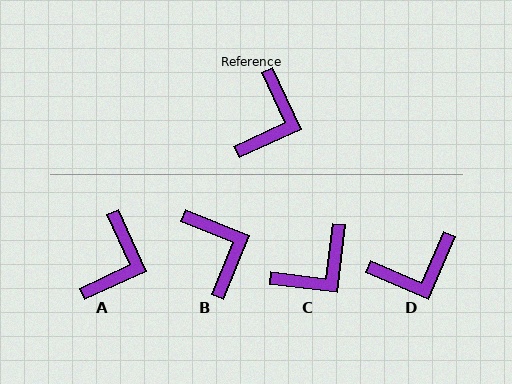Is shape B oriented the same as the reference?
No, it is off by about 43 degrees.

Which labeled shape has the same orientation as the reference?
A.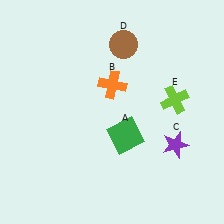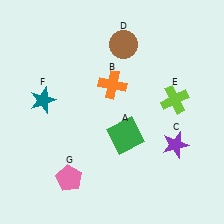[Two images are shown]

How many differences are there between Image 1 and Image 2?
There are 2 differences between the two images.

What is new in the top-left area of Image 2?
A teal star (F) was added in the top-left area of Image 2.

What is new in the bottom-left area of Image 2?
A pink pentagon (G) was added in the bottom-left area of Image 2.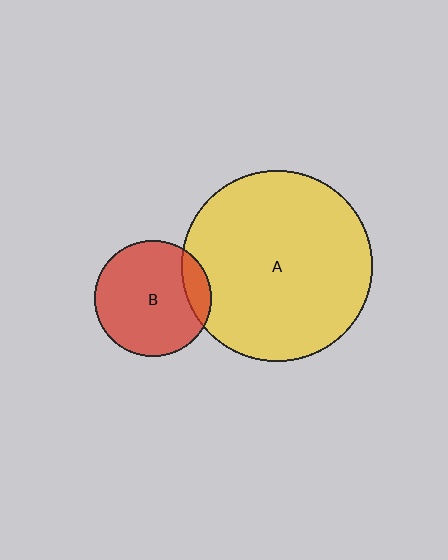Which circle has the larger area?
Circle A (yellow).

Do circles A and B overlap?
Yes.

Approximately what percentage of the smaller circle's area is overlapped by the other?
Approximately 15%.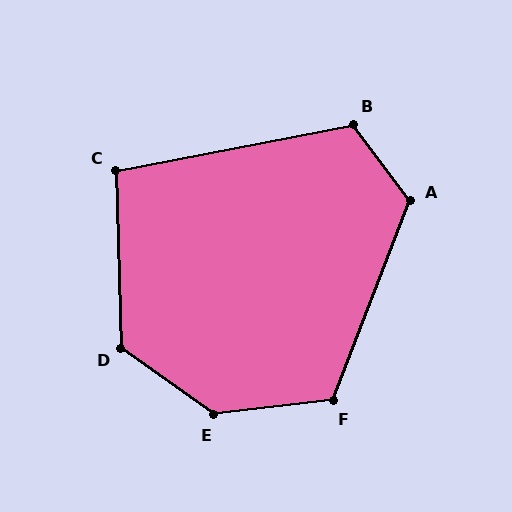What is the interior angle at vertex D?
Approximately 127 degrees (obtuse).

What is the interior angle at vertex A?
Approximately 122 degrees (obtuse).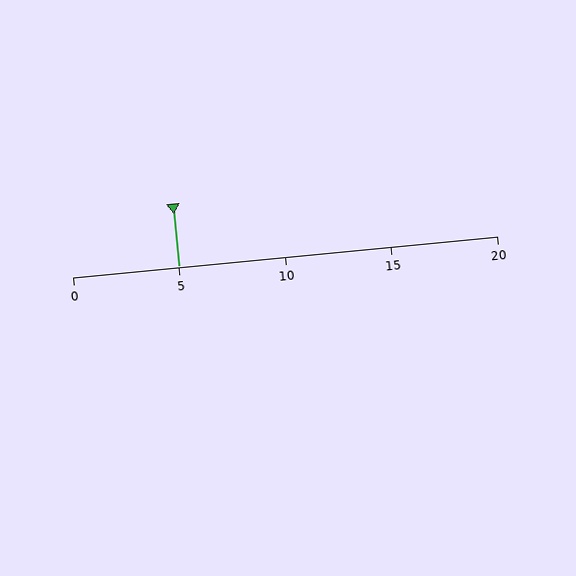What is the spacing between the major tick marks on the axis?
The major ticks are spaced 5 apart.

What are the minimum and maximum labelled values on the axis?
The axis runs from 0 to 20.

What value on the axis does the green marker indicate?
The marker indicates approximately 5.